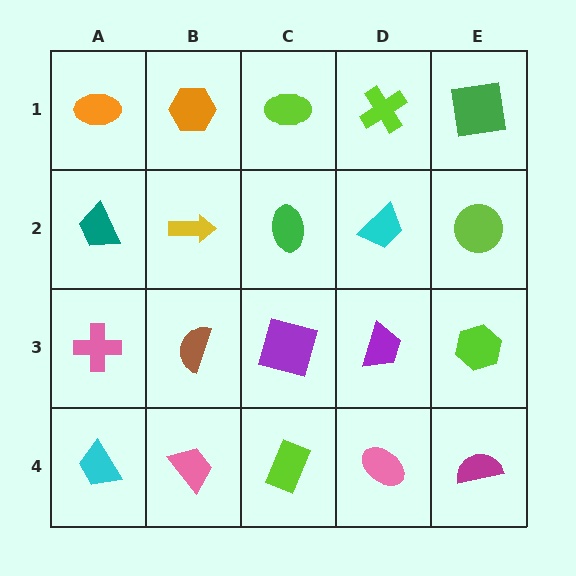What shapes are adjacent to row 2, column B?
An orange hexagon (row 1, column B), a brown semicircle (row 3, column B), a teal trapezoid (row 2, column A), a green ellipse (row 2, column C).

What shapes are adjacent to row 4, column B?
A brown semicircle (row 3, column B), a cyan trapezoid (row 4, column A), a lime rectangle (row 4, column C).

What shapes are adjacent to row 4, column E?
A lime hexagon (row 3, column E), a pink ellipse (row 4, column D).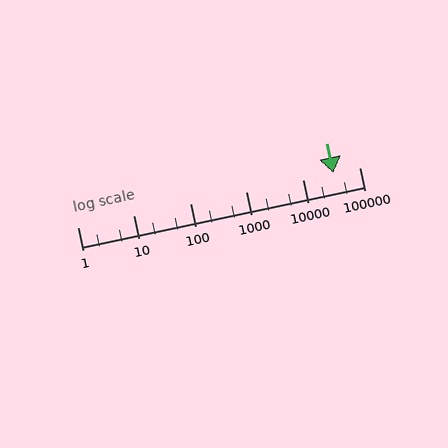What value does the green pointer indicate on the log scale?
The pointer indicates approximately 35000.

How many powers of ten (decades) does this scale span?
The scale spans 5 decades, from 1 to 100000.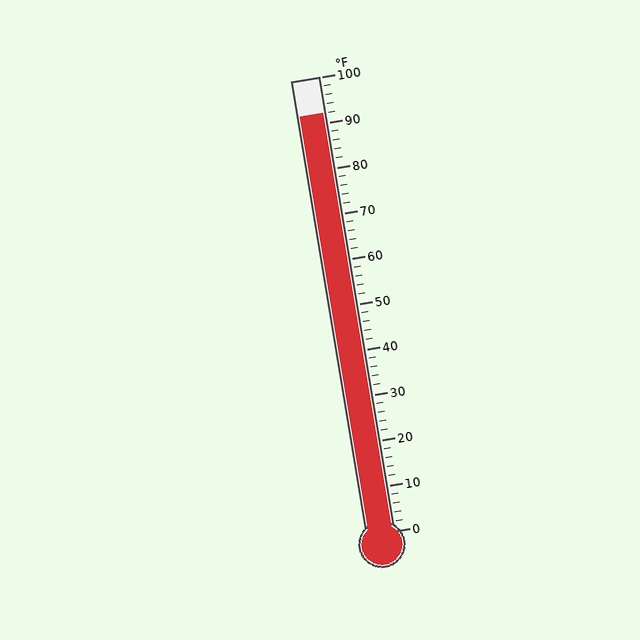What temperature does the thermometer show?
The thermometer shows approximately 92°F.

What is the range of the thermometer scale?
The thermometer scale ranges from 0°F to 100°F.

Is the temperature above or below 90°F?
The temperature is above 90°F.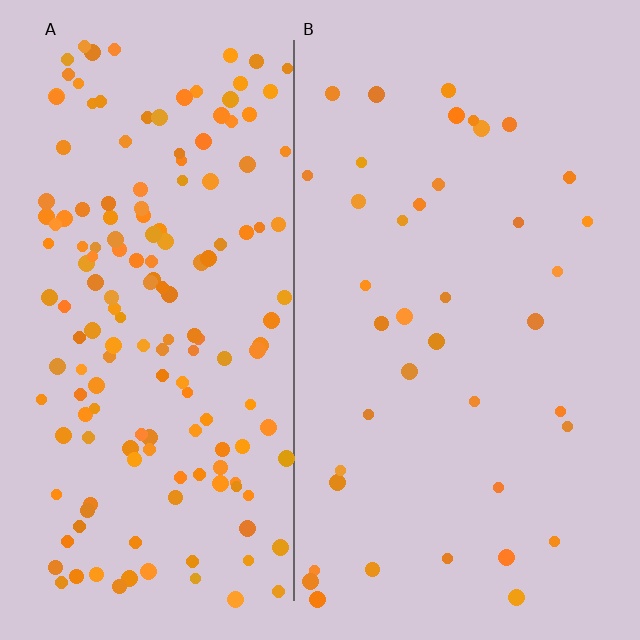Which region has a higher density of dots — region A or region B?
A (the left).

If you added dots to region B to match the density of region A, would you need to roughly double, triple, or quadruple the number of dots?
Approximately quadruple.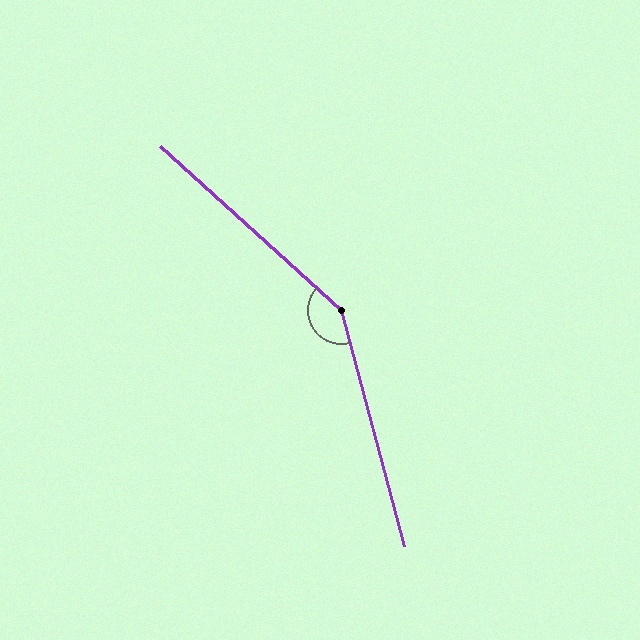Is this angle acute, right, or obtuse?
It is obtuse.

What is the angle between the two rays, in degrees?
Approximately 147 degrees.